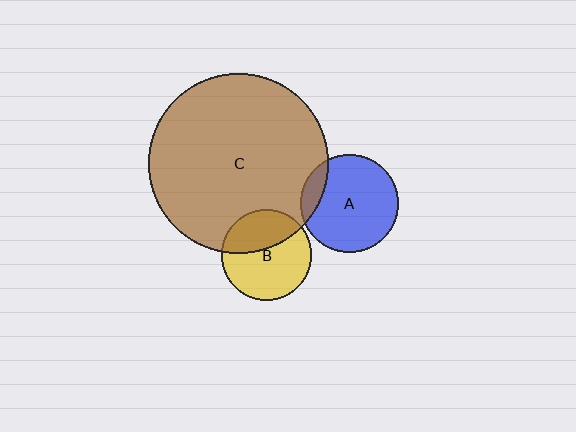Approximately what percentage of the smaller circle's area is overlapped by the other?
Approximately 15%.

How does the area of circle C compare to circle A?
Approximately 3.4 times.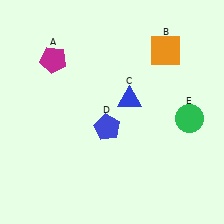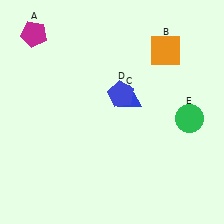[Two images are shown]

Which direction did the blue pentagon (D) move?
The blue pentagon (D) moved up.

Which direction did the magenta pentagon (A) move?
The magenta pentagon (A) moved up.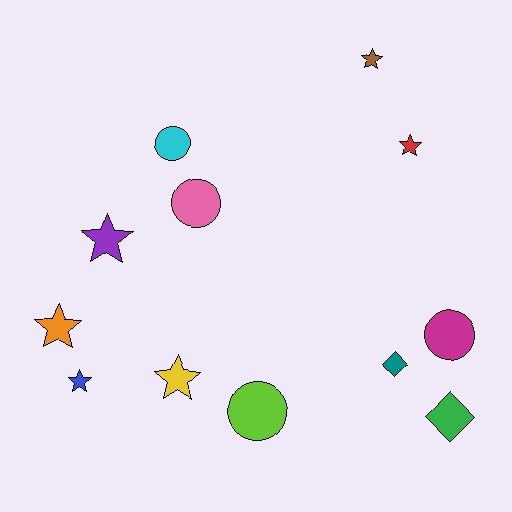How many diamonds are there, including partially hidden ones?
There are 2 diamonds.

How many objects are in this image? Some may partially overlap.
There are 12 objects.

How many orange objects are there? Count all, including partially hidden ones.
There is 1 orange object.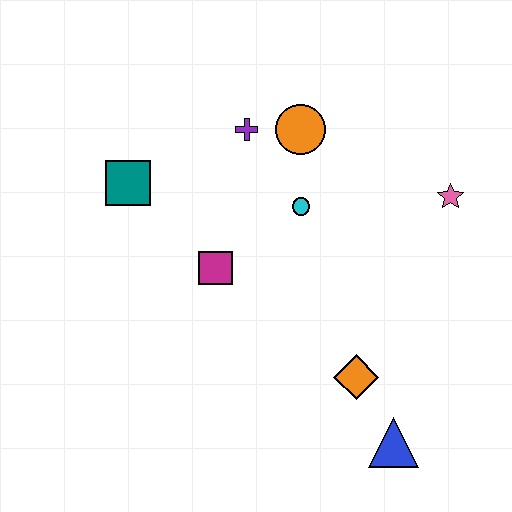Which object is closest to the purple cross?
The orange circle is closest to the purple cross.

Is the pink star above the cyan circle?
Yes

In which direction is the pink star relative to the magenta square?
The pink star is to the right of the magenta square.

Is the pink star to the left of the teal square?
No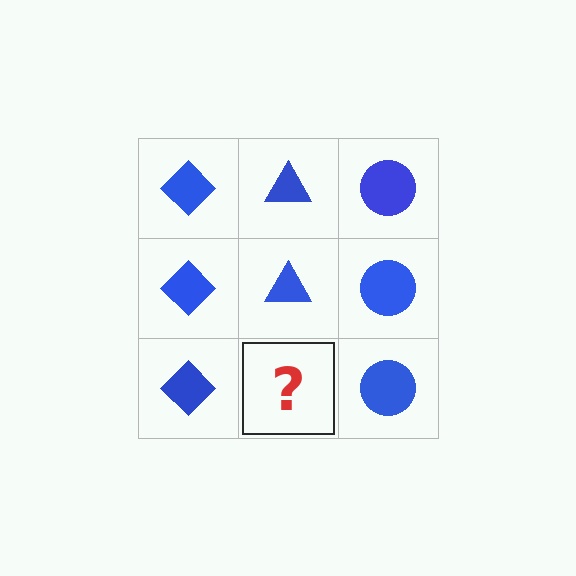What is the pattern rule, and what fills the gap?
The rule is that each column has a consistent shape. The gap should be filled with a blue triangle.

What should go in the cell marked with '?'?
The missing cell should contain a blue triangle.